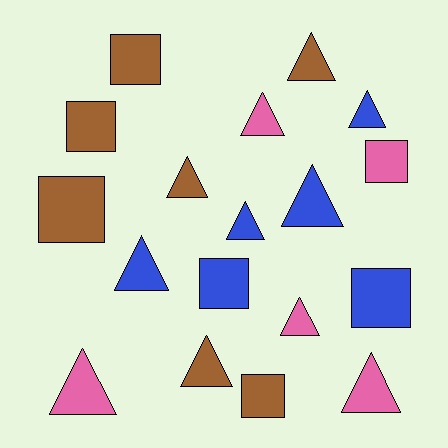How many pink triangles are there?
There are 4 pink triangles.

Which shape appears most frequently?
Triangle, with 11 objects.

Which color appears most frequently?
Brown, with 7 objects.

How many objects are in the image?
There are 18 objects.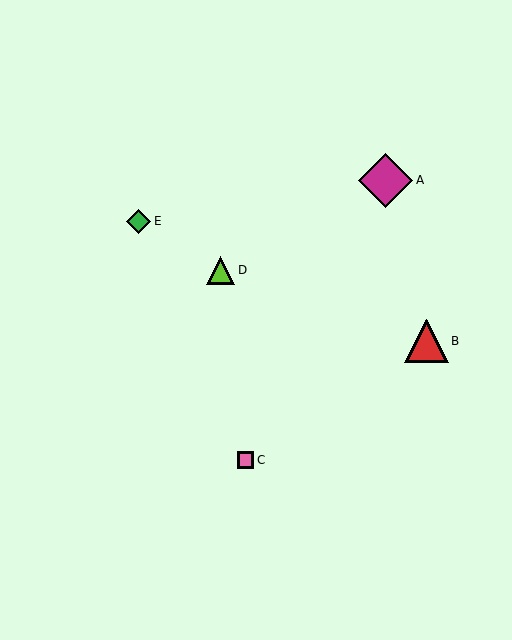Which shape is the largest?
The magenta diamond (labeled A) is the largest.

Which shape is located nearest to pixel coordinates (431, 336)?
The red triangle (labeled B) at (427, 341) is nearest to that location.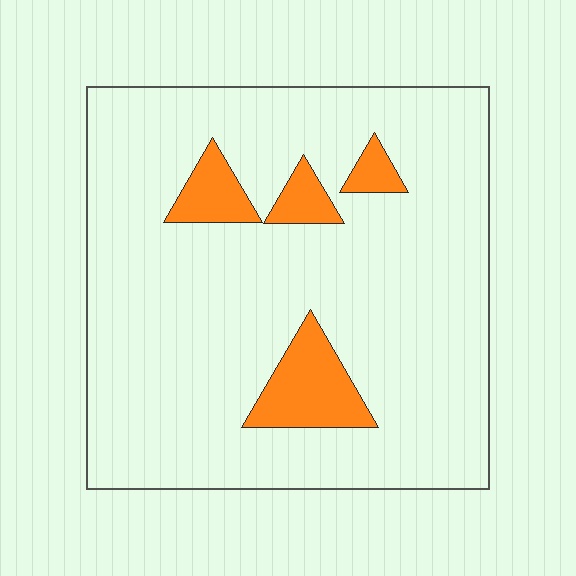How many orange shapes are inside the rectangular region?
4.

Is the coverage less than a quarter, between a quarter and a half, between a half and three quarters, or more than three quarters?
Less than a quarter.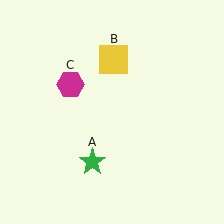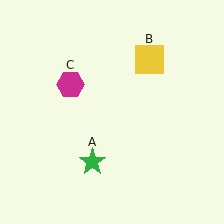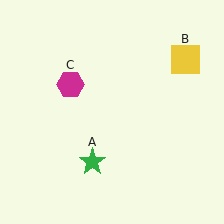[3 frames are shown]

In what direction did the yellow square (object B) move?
The yellow square (object B) moved right.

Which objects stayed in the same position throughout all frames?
Green star (object A) and magenta hexagon (object C) remained stationary.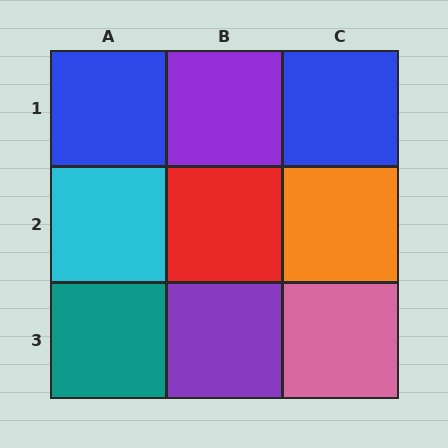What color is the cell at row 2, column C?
Orange.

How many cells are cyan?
1 cell is cyan.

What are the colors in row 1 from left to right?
Blue, purple, blue.